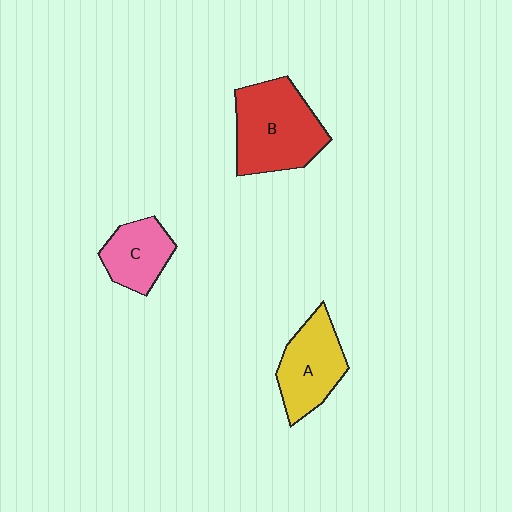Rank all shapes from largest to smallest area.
From largest to smallest: B (red), A (yellow), C (pink).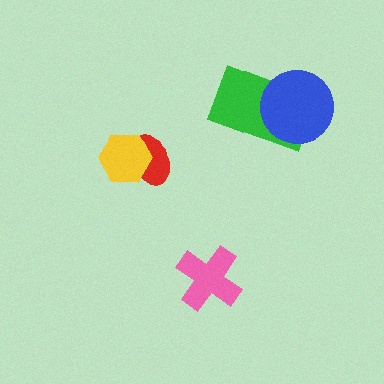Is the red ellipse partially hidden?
Yes, it is partially covered by another shape.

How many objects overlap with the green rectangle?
1 object overlaps with the green rectangle.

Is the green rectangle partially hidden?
Yes, it is partially covered by another shape.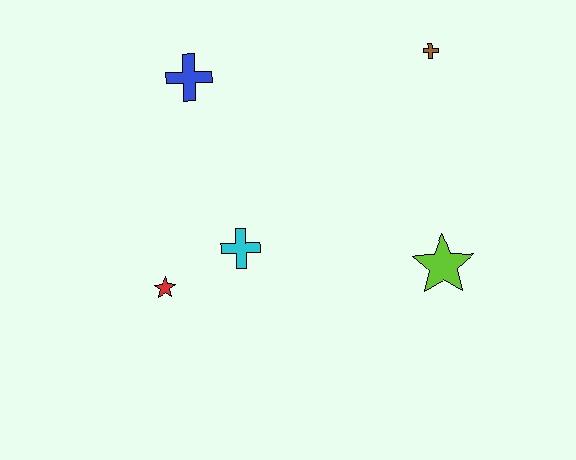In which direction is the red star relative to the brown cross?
The red star is to the left of the brown cross.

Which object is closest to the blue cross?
The cyan cross is closest to the blue cross.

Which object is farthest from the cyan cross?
The brown cross is farthest from the cyan cross.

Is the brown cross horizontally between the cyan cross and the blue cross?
No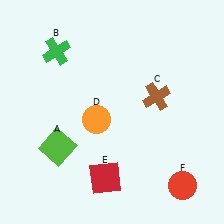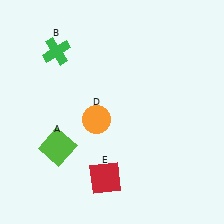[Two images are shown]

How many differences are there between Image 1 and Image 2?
There are 2 differences between the two images.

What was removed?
The red circle (F), the brown cross (C) were removed in Image 2.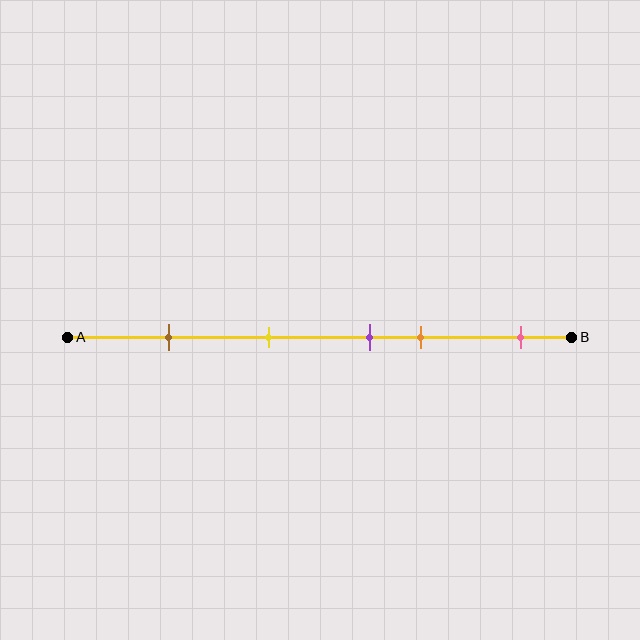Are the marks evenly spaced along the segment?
No, the marks are not evenly spaced.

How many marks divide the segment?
There are 5 marks dividing the segment.